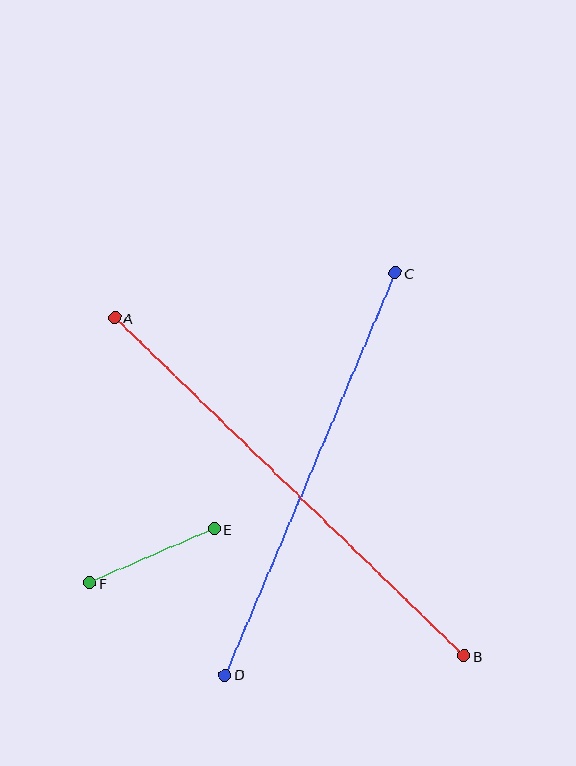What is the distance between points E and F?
The distance is approximately 136 pixels.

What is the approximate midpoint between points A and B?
The midpoint is at approximately (290, 487) pixels.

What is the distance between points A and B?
The distance is approximately 486 pixels.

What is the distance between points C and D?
The distance is approximately 437 pixels.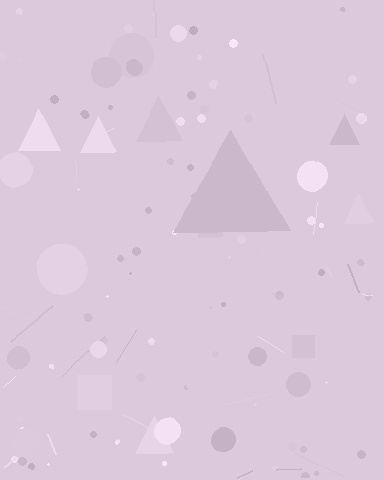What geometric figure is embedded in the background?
A triangle is embedded in the background.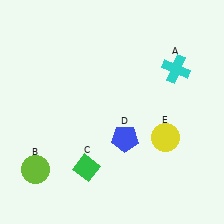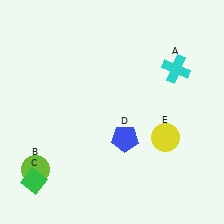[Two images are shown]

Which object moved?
The green diamond (C) moved left.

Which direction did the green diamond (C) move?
The green diamond (C) moved left.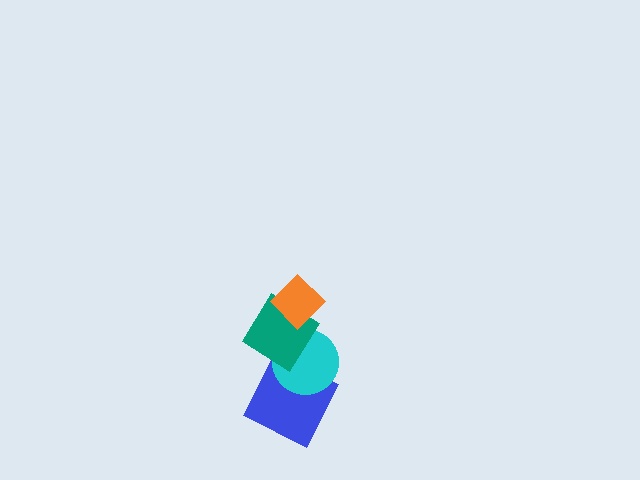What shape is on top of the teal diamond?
The orange diamond is on top of the teal diamond.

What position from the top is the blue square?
The blue square is 4th from the top.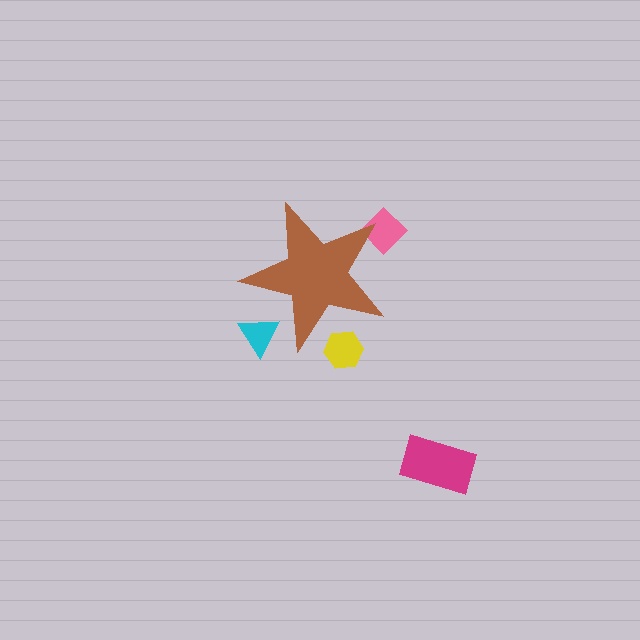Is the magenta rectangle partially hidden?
No, the magenta rectangle is fully visible.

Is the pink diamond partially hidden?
Yes, the pink diamond is partially hidden behind the brown star.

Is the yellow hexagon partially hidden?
Yes, the yellow hexagon is partially hidden behind the brown star.